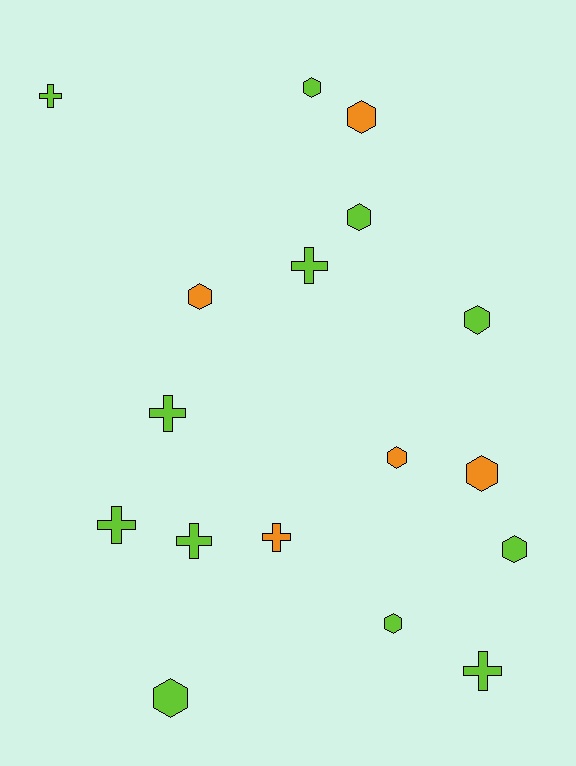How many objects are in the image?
There are 17 objects.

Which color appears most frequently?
Lime, with 12 objects.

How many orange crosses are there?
There is 1 orange cross.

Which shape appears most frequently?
Hexagon, with 10 objects.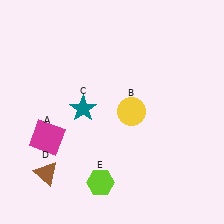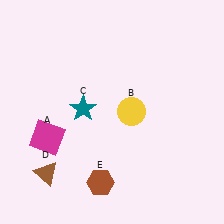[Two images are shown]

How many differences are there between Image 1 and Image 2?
There is 1 difference between the two images.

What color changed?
The hexagon (E) changed from lime in Image 1 to brown in Image 2.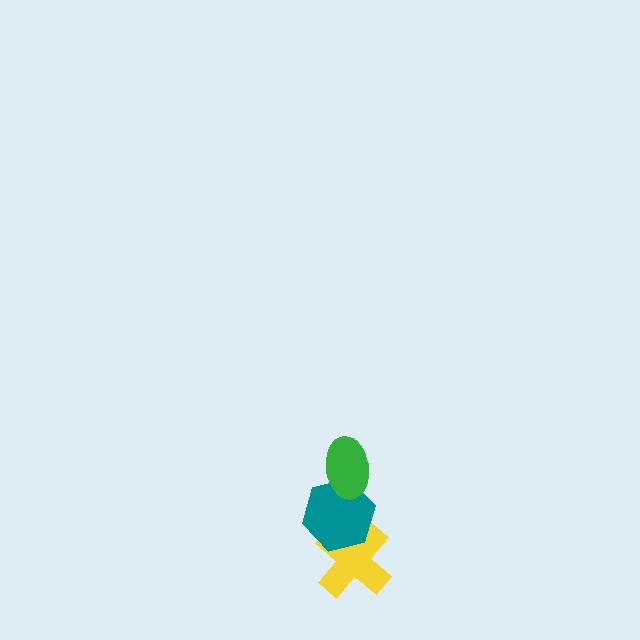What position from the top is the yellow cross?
The yellow cross is 3rd from the top.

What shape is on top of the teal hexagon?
The green ellipse is on top of the teal hexagon.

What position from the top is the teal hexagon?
The teal hexagon is 2nd from the top.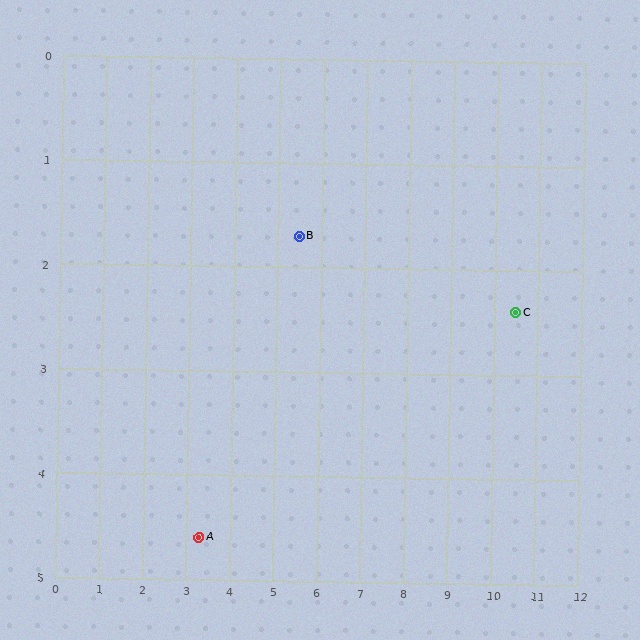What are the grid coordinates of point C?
Point C is at approximately (10.5, 2.4).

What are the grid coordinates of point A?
Point A is at approximately (3.3, 4.6).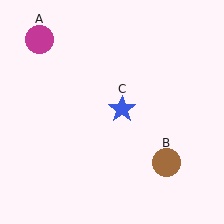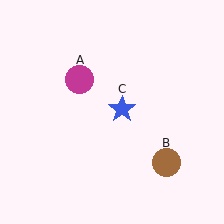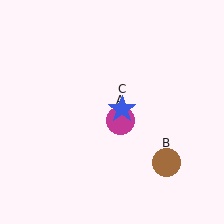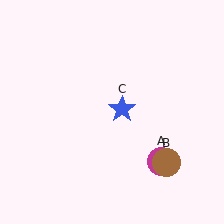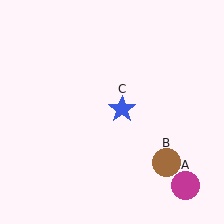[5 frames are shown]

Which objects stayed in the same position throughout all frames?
Brown circle (object B) and blue star (object C) remained stationary.